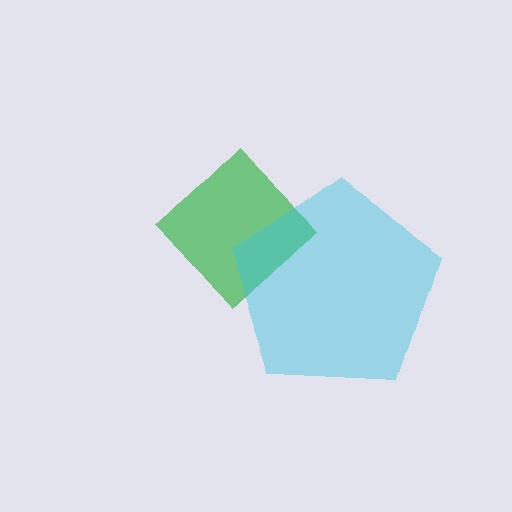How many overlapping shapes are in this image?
There are 2 overlapping shapes in the image.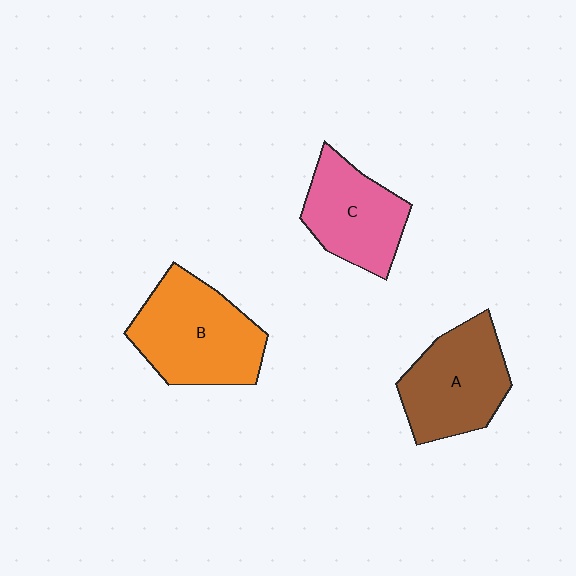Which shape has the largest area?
Shape B (orange).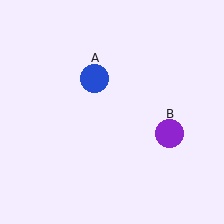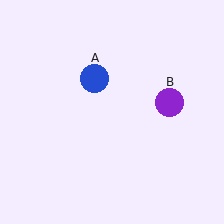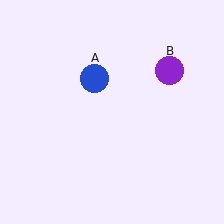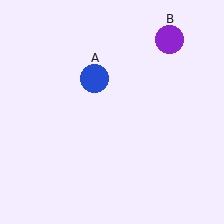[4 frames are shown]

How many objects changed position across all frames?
1 object changed position: purple circle (object B).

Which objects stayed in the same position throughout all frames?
Blue circle (object A) remained stationary.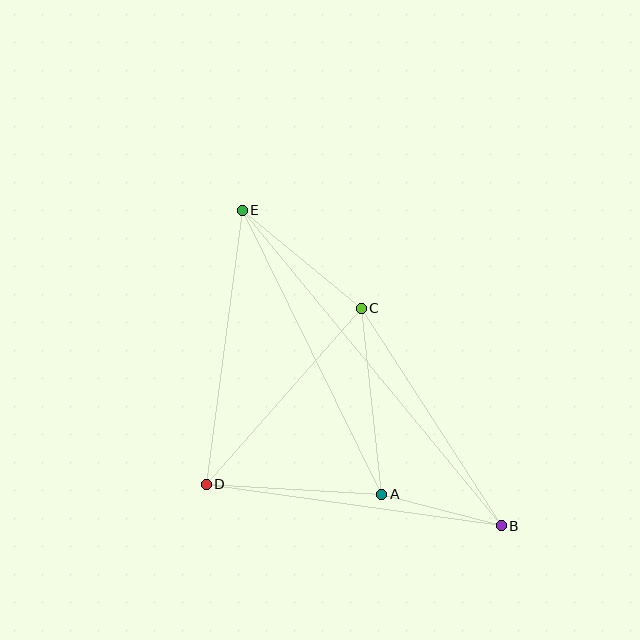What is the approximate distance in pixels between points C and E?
The distance between C and E is approximately 154 pixels.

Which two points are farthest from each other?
Points B and E are farthest from each other.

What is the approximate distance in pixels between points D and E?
The distance between D and E is approximately 277 pixels.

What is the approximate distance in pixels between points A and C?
The distance between A and C is approximately 187 pixels.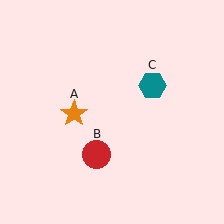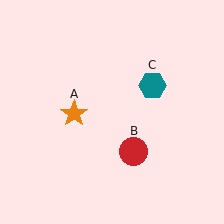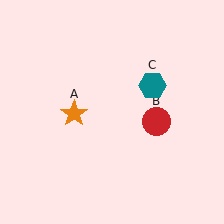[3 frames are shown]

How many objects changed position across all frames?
1 object changed position: red circle (object B).